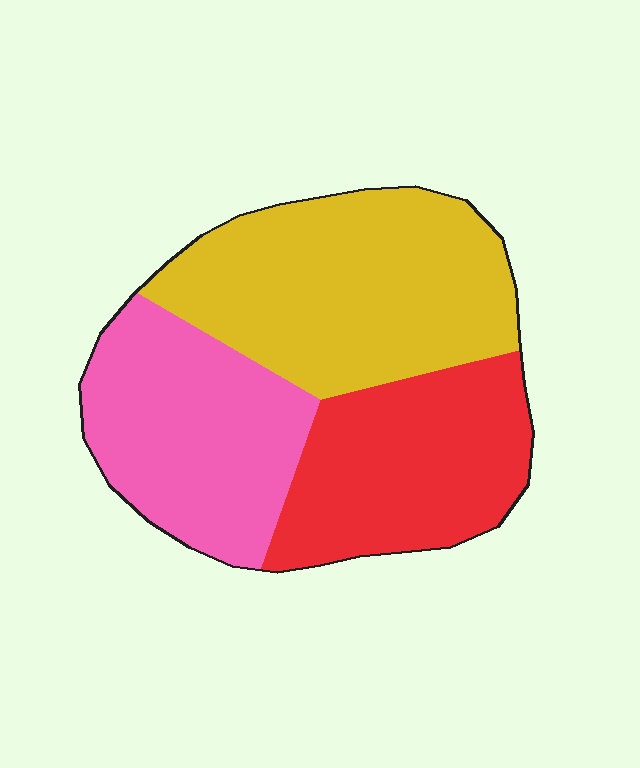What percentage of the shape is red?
Red covers 29% of the shape.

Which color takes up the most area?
Yellow, at roughly 40%.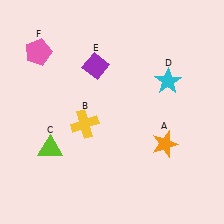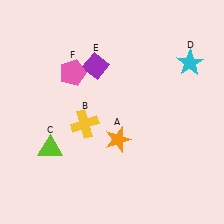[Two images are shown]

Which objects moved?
The objects that moved are: the orange star (A), the cyan star (D), the pink pentagon (F).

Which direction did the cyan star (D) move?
The cyan star (D) moved right.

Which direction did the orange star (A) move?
The orange star (A) moved left.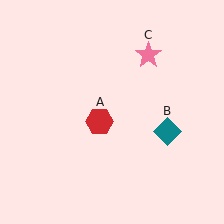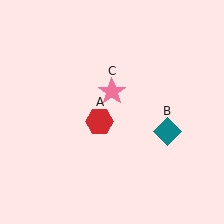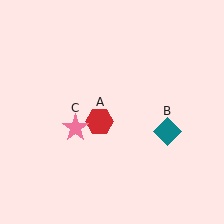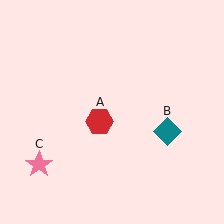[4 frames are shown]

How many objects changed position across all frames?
1 object changed position: pink star (object C).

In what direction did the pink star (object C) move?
The pink star (object C) moved down and to the left.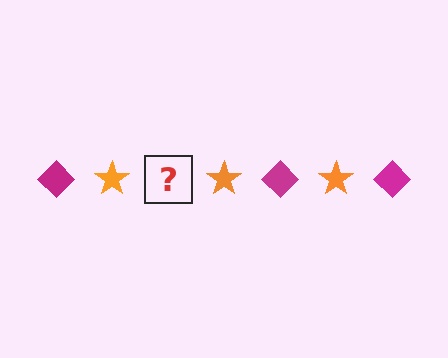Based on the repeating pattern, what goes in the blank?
The blank should be a magenta diamond.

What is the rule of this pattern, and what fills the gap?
The rule is that the pattern alternates between magenta diamond and orange star. The gap should be filled with a magenta diamond.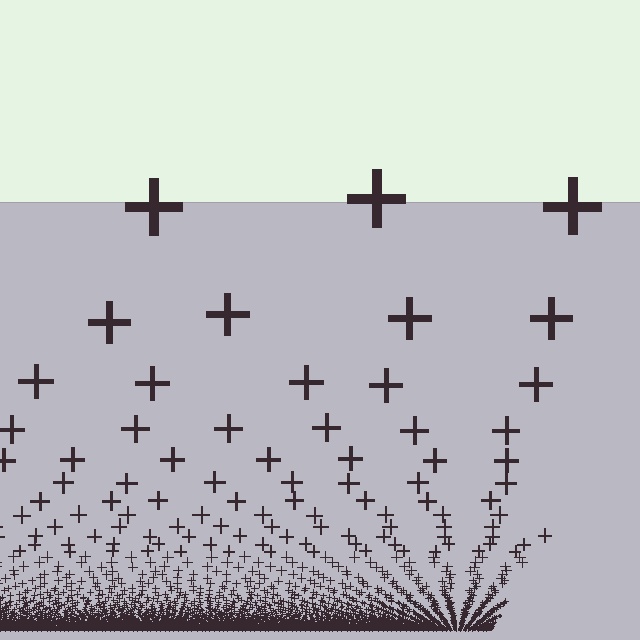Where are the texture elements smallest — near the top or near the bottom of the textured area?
Near the bottom.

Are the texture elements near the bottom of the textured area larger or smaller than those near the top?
Smaller. The gradient is inverted — elements near the bottom are smaller and denser.